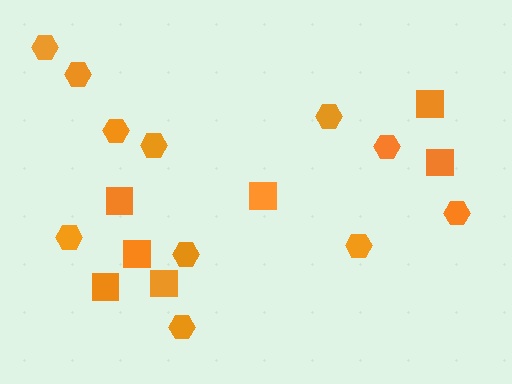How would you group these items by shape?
There are 2 groups: one group of squares (7) and one group of hexagons (11).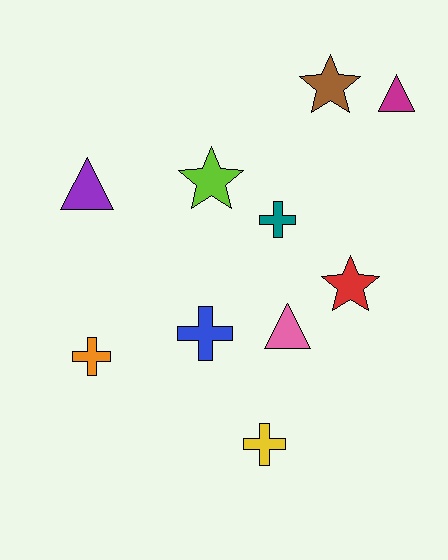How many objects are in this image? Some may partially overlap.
There are 10 objects.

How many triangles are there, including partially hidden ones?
There are 3 triangles.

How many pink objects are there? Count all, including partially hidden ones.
There is 1 pink object.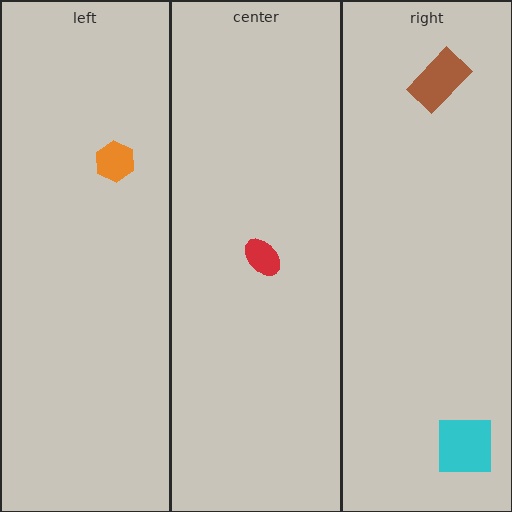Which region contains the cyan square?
The right region.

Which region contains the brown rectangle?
The right region.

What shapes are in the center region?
The red ellipse.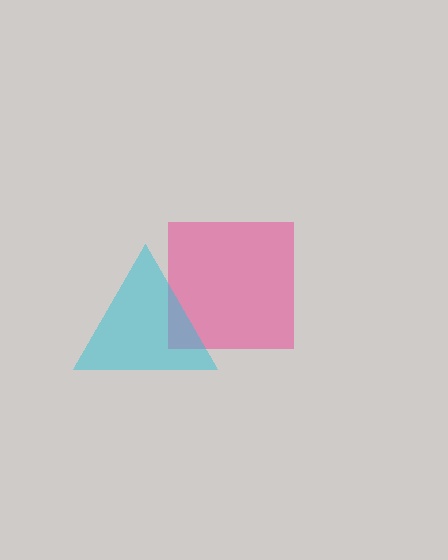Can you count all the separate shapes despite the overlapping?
Yes, there are 2 separate shapes.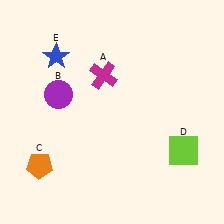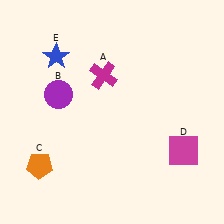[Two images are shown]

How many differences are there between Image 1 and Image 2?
There is 1 difference between the two images.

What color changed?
The square (D) changed from lime in Image 1 to magenta in Image 2.